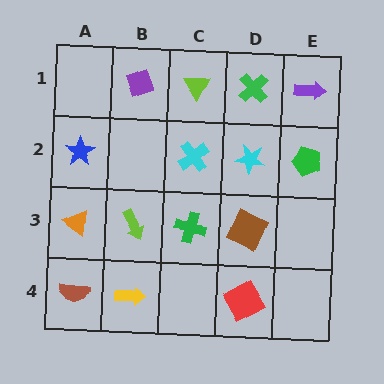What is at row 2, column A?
A blue star.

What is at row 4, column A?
A brown semicircle.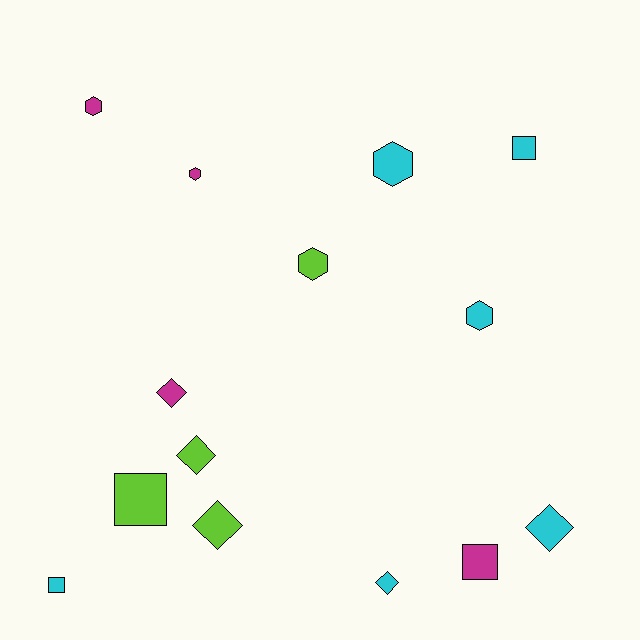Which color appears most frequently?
Cyan, with 6 objects.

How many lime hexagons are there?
There is 1 lime hexagon.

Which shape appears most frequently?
Hexagon, with 5 objects.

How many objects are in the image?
There are 14 objects.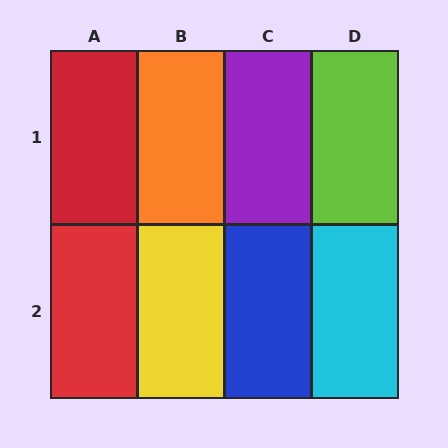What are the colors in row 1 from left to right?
Red, orange, purple, lime.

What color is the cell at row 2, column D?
Cyan.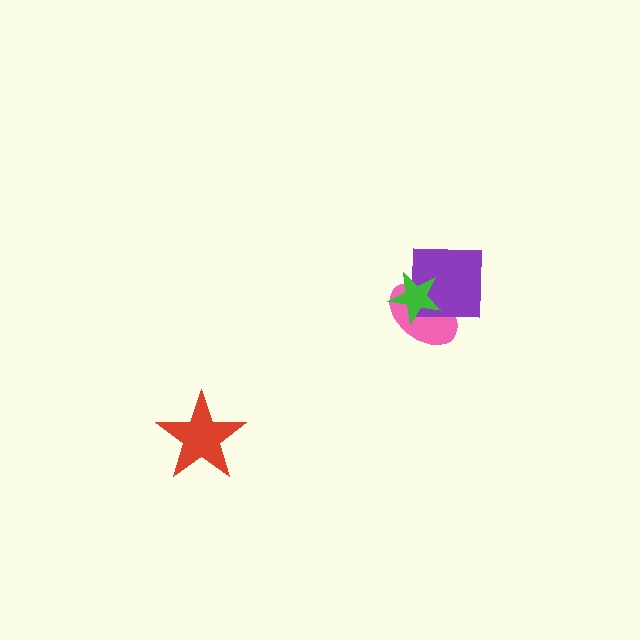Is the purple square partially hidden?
Yes, it is partially covered by another shape.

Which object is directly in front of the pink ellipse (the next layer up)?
The purple square is directly in front of the pink ellipse.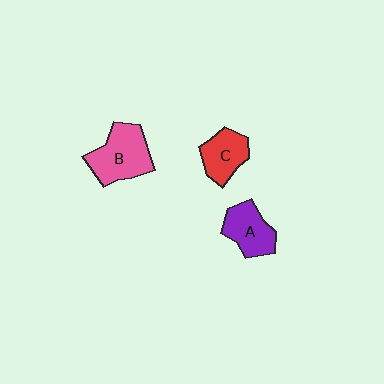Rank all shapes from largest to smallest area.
From largest to smallest: B (pink), A (purple), C (red).